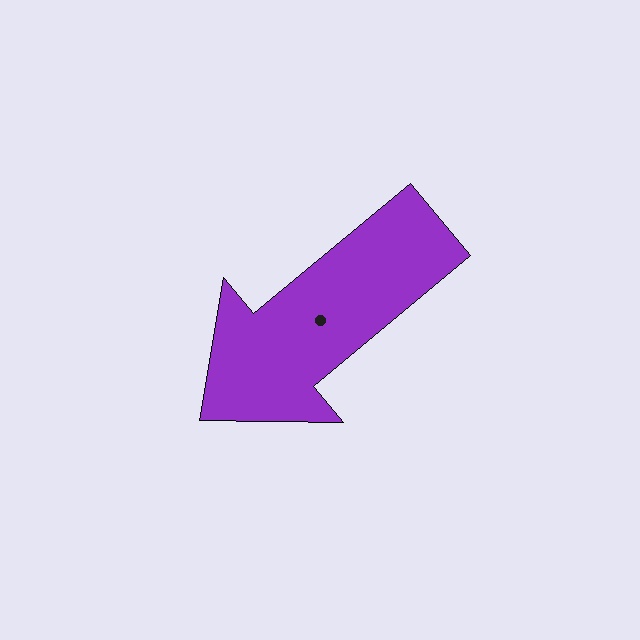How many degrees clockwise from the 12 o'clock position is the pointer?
Approximately 230 degrees.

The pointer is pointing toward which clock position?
Roughly 8 o'clock.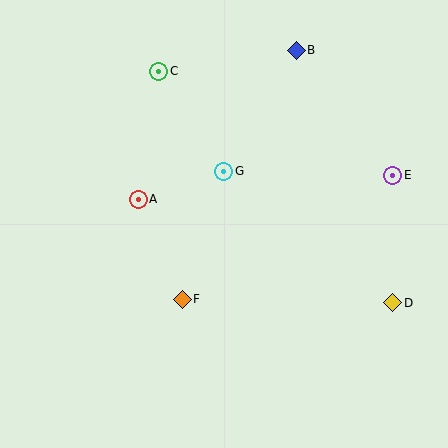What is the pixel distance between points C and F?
The distance between C and F is 230 pixels.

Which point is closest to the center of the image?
Point G at (224, 171) is closest to the center.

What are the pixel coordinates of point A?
Point A is at (138, 199).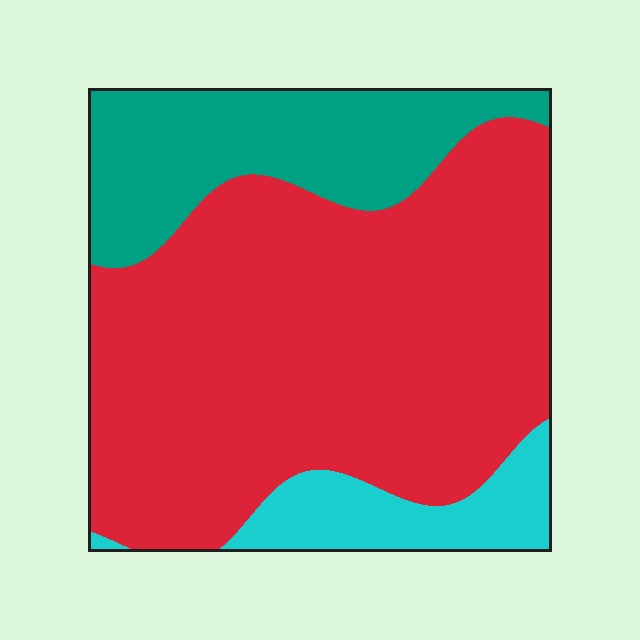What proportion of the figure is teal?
Teal covers around 20% of the figure.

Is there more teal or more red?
Red.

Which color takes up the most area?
Red, at roughly 65%.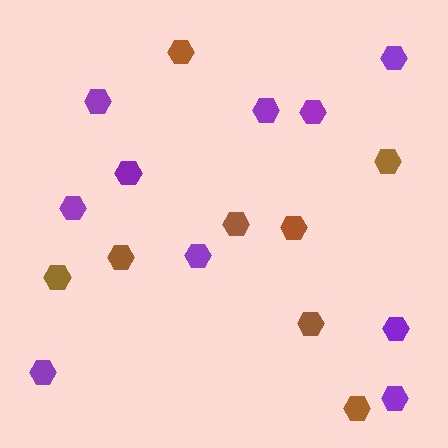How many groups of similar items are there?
There are 2 groups: one group of purple hexagons (10) and one group of brown hexagons (8).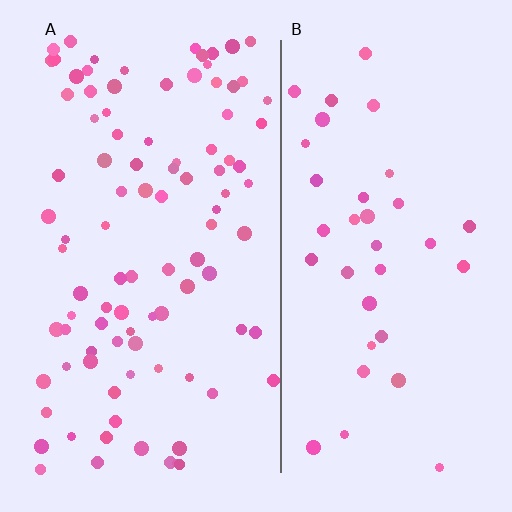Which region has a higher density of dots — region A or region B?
A (the left).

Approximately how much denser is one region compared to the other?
Approximately 2.6× — region A over region B.